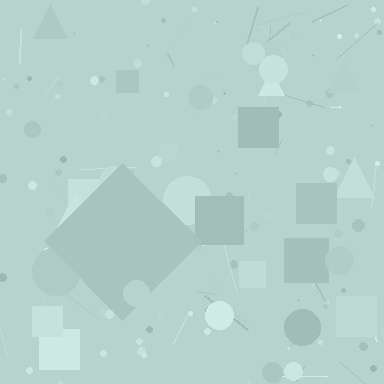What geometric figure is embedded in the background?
A diamond is embedded in the background.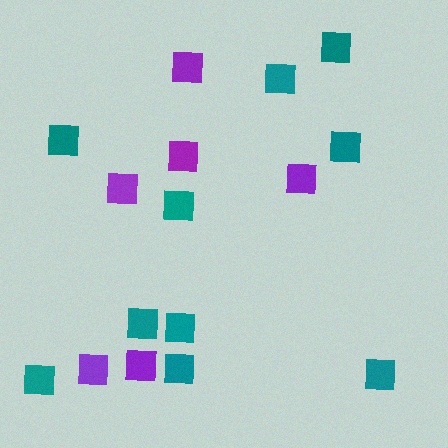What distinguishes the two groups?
There are 2 groups: one group of purple squares (6) and one group of teal squares (10).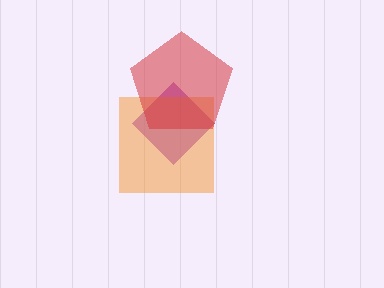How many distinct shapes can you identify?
There are 3 distinct shapes: a purple diamond, an orange square, a red pentagon.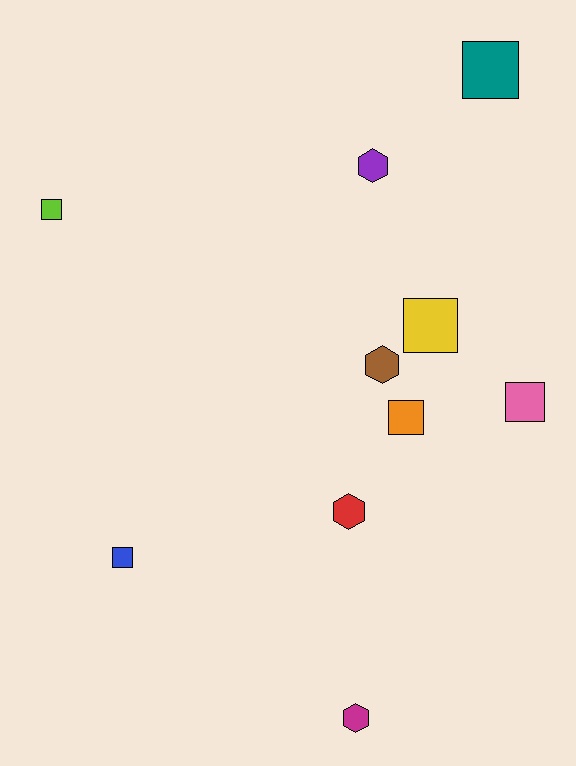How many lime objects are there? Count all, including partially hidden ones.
There is 1 lime object.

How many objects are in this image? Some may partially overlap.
There are 10 objects.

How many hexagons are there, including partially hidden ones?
There are 4 hexagons.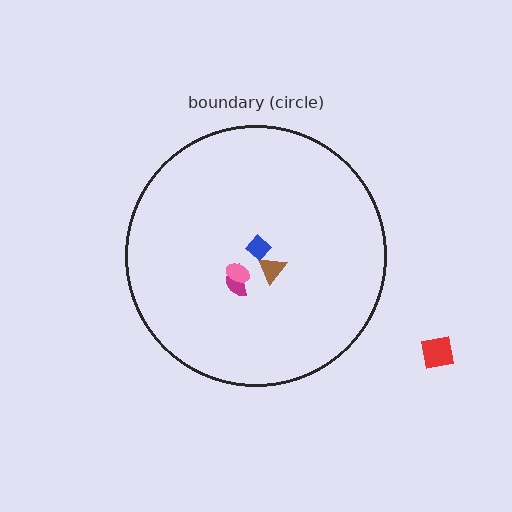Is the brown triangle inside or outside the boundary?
Inside.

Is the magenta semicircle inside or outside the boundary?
Inside.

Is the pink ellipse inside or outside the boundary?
Inside.